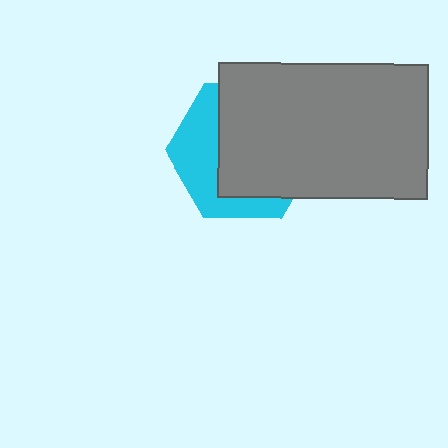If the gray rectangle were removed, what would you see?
You would see the complete cyan hexagon.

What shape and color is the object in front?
The object in front is a gray rectangle.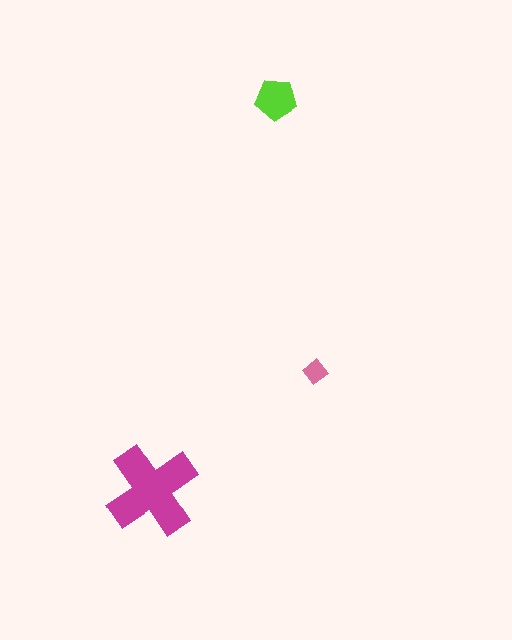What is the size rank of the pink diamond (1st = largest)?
3rd.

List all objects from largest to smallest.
The magenta cross, the lime pentagon, the pink diamond.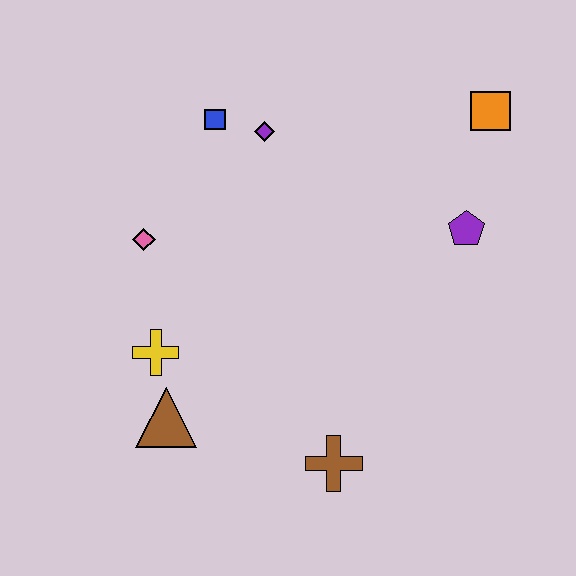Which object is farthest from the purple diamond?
The brown cross is farthest from the purple diamond.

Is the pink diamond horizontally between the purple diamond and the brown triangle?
No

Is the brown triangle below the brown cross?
No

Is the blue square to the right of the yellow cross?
Yes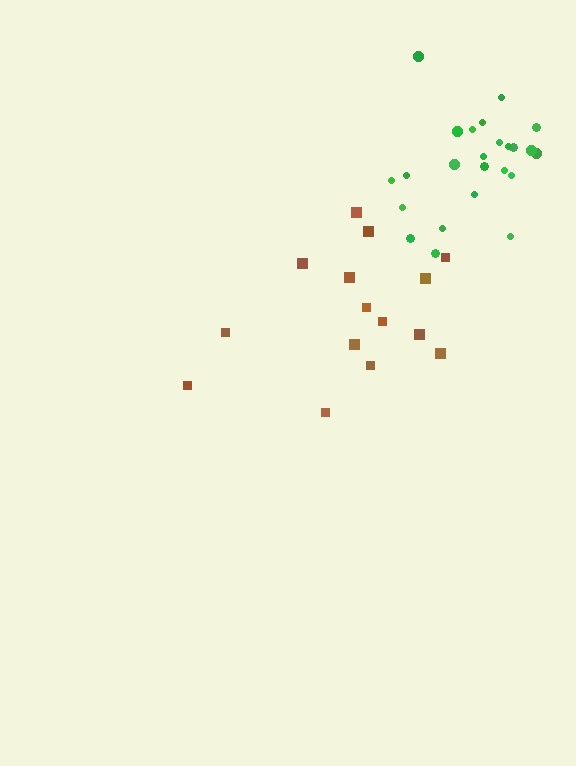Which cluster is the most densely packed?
Green.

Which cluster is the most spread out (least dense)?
Brown.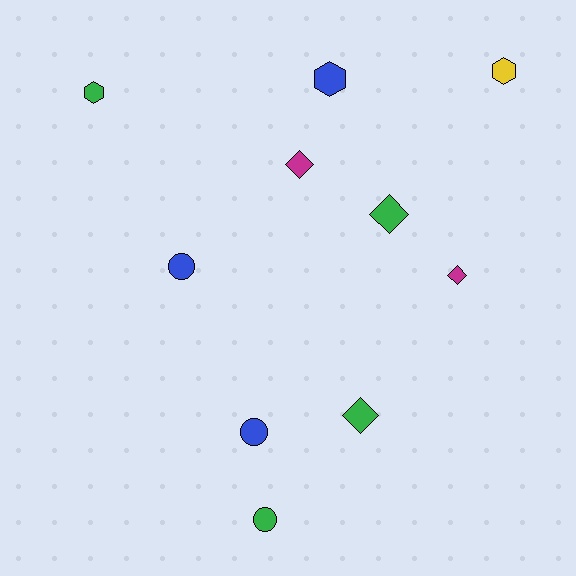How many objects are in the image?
There are 10 objects.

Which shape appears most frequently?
Diamond, with 4 objects.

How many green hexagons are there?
There is 1 green hexagon.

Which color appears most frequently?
Green, with 4 objects.